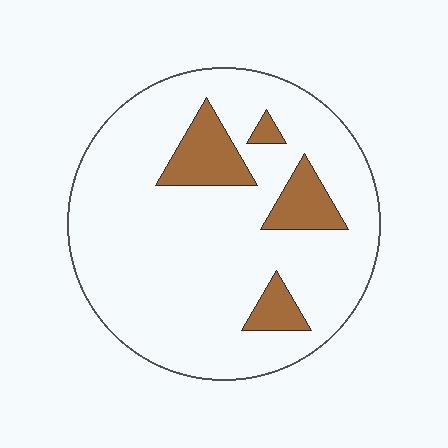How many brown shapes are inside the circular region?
4.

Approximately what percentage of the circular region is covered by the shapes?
Approximately 15%.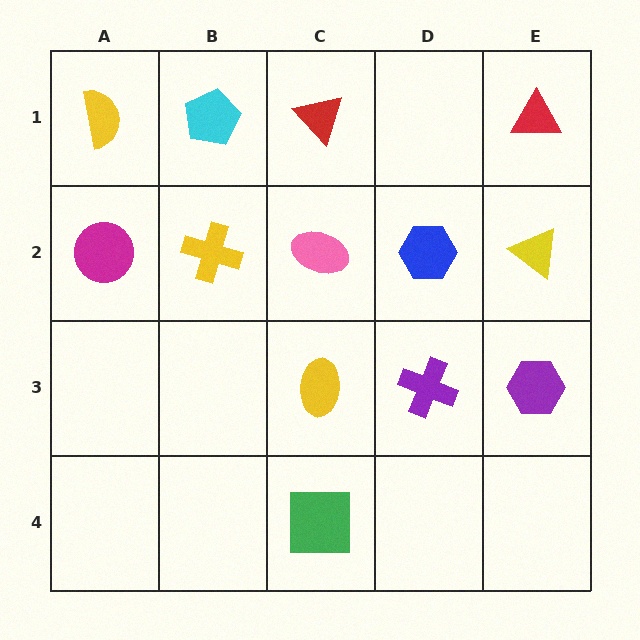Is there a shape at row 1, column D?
No, that cell is empty.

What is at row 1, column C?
A red triangle.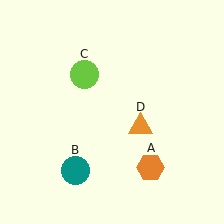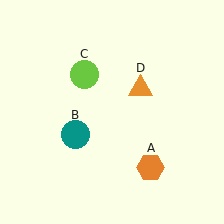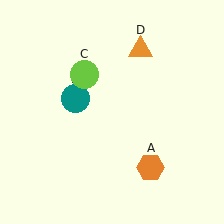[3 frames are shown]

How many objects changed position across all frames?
2 objects changed position: teal circle (object B), orange triangle (object D).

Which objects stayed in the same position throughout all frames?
Orange hexagon (object A) and lime circle (object C) remained stationary.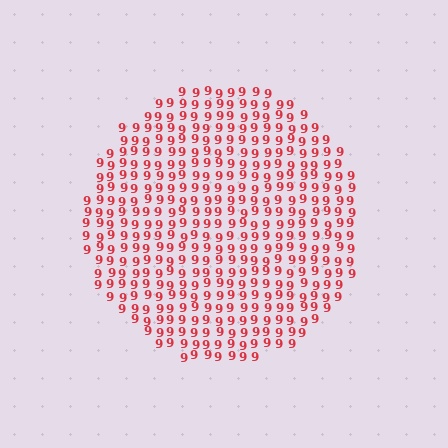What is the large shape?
The large shape is a circle.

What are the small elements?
The small elements are digit 9's.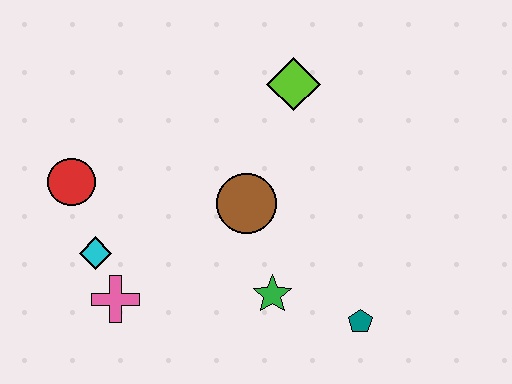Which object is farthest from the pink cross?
The lime diamond is farthest from the pink cross.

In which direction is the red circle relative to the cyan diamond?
The red circle is above the cyan diamond.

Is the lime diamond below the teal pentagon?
No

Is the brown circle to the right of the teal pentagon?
No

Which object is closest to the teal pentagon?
The green star is closest to the teal pentagon.